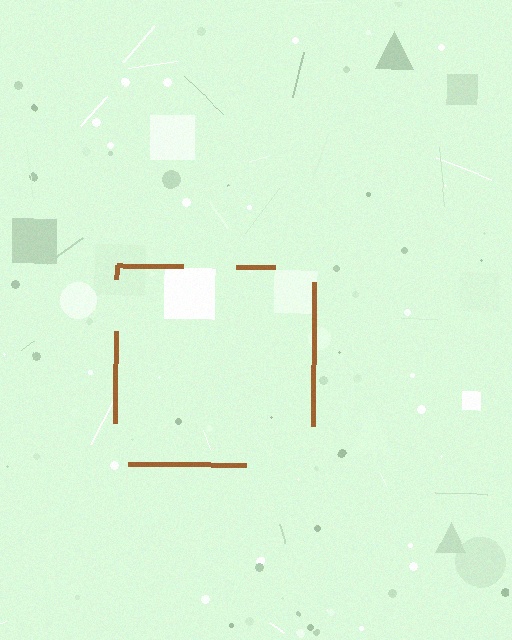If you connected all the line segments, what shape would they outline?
They would outline a square.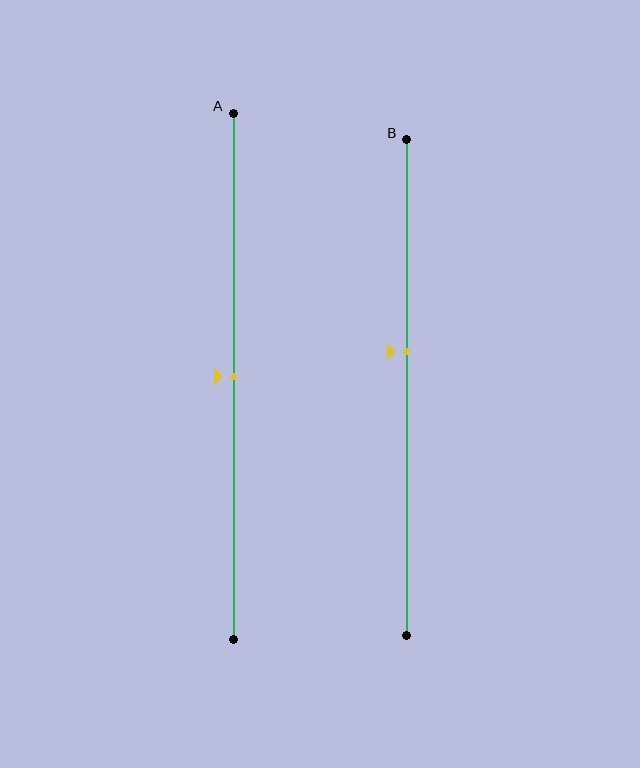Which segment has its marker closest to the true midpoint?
Segment A has its marker closest to the true midpoint.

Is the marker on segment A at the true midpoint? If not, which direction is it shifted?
Yes, the marker on segment A is at the true midpoint.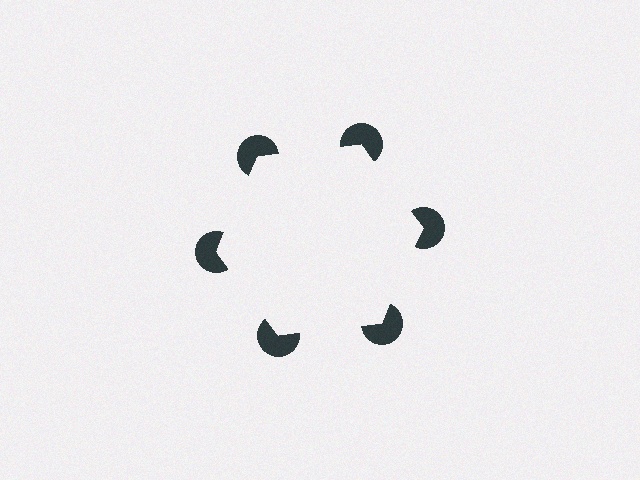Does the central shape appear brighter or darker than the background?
It typically appears slightly brighter than the background, even though no actual brightness change is drawn.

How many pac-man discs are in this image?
There are 6 — one at each vertex of the illusory hexagon.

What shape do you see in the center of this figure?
An illusory hexagon — its edges are inferred from the aligned wedge cuts in the pac-man discs, not physically drawn.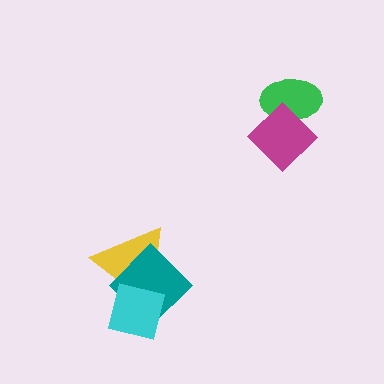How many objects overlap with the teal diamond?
2 objects overlap with the teal diamond.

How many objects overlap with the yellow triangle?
2 objects overlap with the yellow triangle.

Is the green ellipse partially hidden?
Yes, it is partially covered by another shape.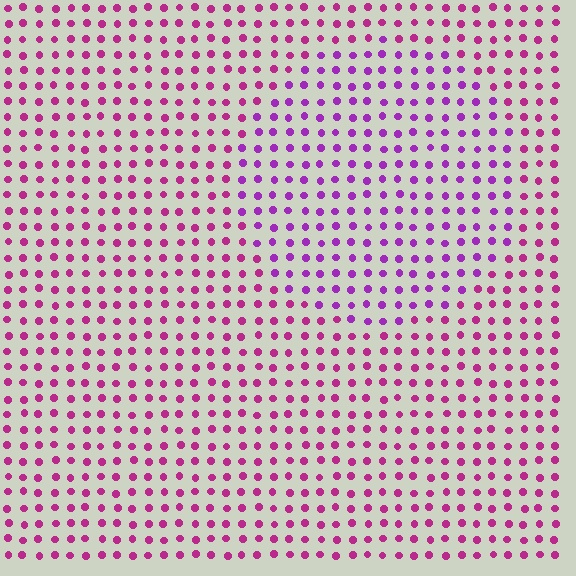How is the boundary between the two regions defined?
The boundary is defined purely by a slight shift in hue (about 29 degrees). Spacing, size, and orientation are identical on both sides.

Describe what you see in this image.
The image is filled with small magenta elements in a uniform arrangement. A circle-shaped region is visible where the elements are tinted to a slightly different hue, forming a subtle color boundary.